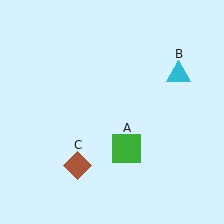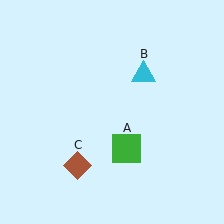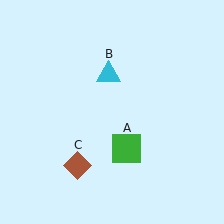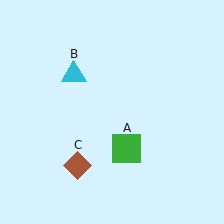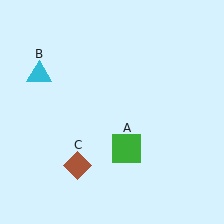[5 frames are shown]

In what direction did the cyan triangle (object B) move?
The cyan triangle (object B) moved left.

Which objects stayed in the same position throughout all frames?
Green square (object A) and brown diamond (object C) remained stationary.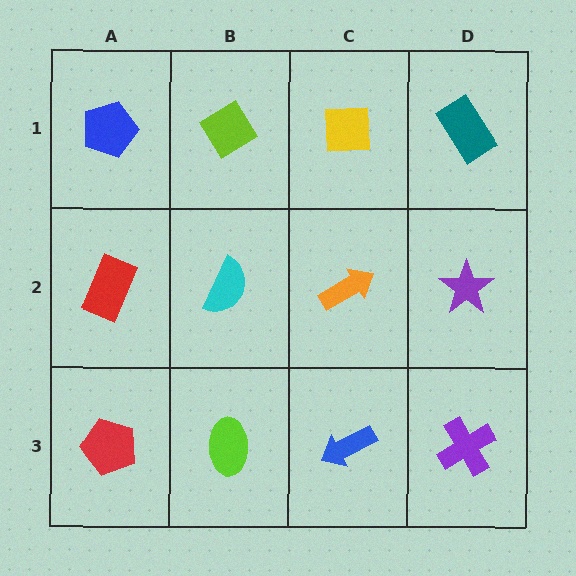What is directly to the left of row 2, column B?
A red rectangle.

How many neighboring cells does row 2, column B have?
4.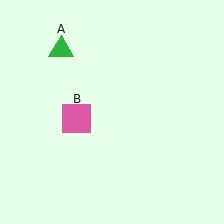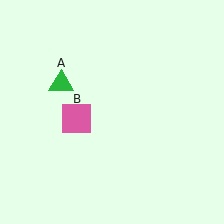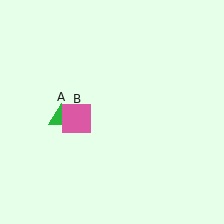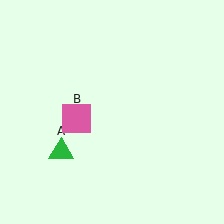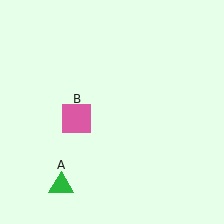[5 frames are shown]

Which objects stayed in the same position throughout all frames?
Pink square (object B) remained stationary.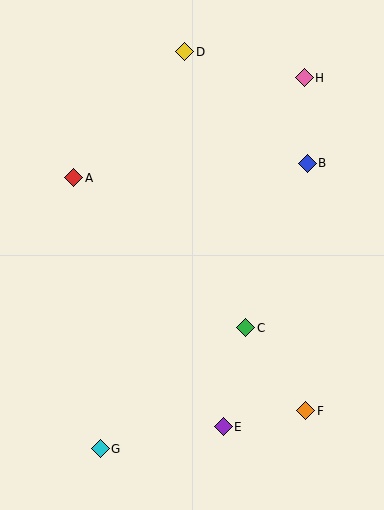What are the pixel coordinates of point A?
Point A is at (74, 178).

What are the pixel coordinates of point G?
Point G is at (100, 449).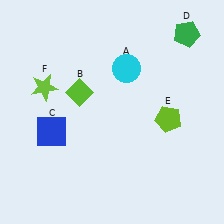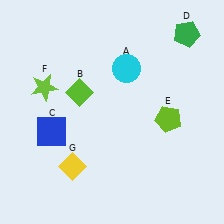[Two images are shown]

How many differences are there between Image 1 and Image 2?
There is 1 difference between the two images.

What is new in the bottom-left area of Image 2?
A yellow diamond (G) was added in the bottom-left area of Image 2.